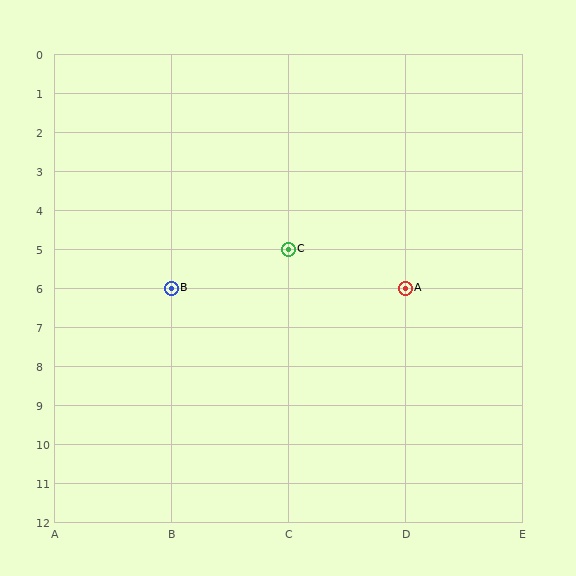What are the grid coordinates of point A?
Point A is at grid coordinates (D, 6).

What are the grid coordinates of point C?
Point C is at grid coordinates (C, 5).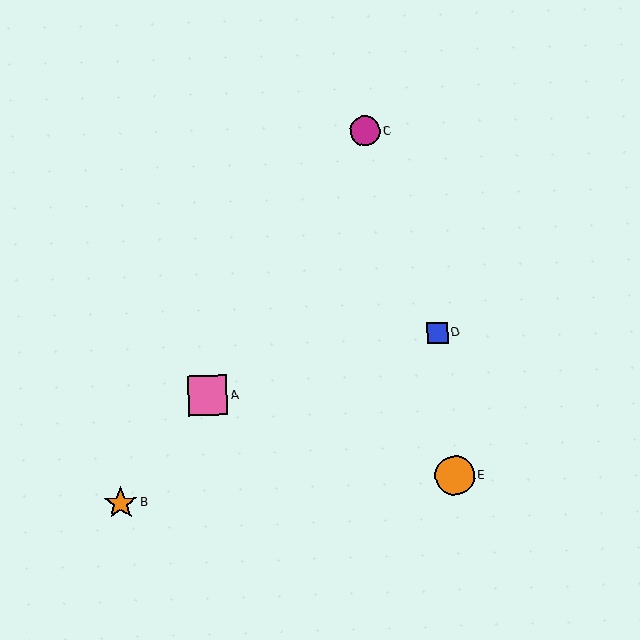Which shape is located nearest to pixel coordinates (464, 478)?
The orange circle (labeled E) at (455, 476) is nearest to that location.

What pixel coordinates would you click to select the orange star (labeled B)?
Click at (121, 503) to select the orange star B.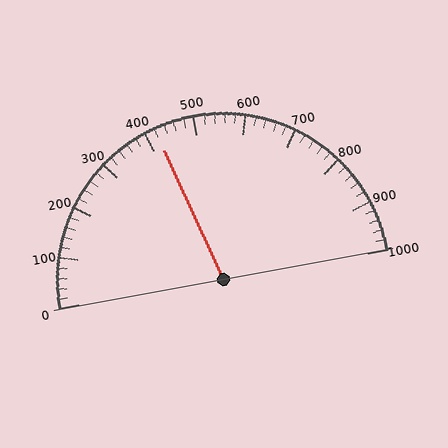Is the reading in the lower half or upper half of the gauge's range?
The reading is in the lower half of the range (0 to 1000).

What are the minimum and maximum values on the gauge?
The gauge ranges from 0 to 1000.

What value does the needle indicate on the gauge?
The needle indicates approximately 420.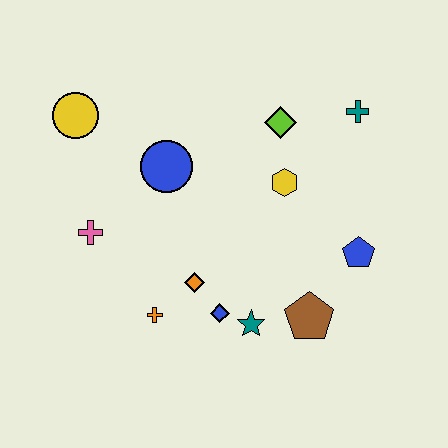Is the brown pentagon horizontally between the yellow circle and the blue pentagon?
Yes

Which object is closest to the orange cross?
The orange diamond is closest to the orange cross.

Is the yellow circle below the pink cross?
No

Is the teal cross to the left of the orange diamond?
No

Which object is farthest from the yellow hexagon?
The yellow circle is farthest from the yellow hexagon.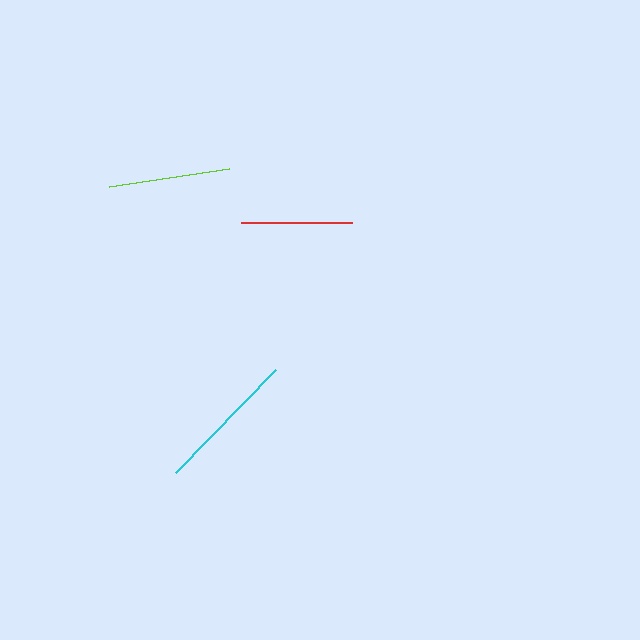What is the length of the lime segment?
The lime segment is approximately 121 pixels long.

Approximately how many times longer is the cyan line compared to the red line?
The cyan line is approximately 1.3 times the length of the red line.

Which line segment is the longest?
The cyan line is the longest at approximately 143 pixels.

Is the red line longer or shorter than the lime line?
The lime line is longer than the red line.